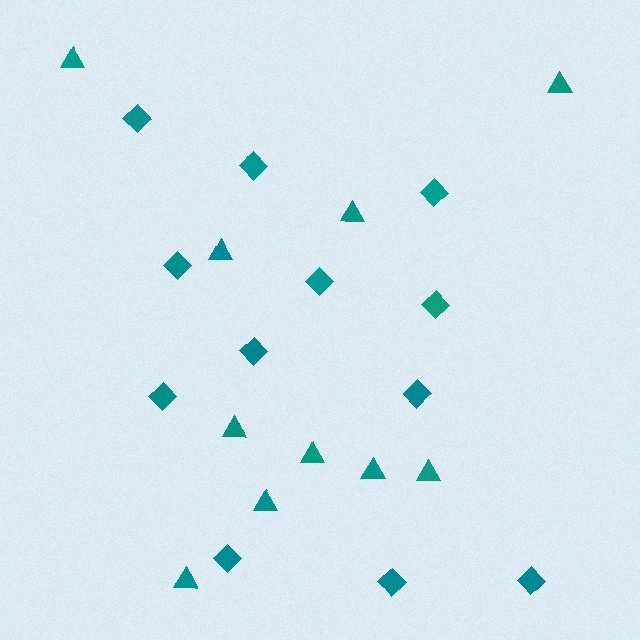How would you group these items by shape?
There are 2 groups: one group of triangles (10) and one group of diamonds (12).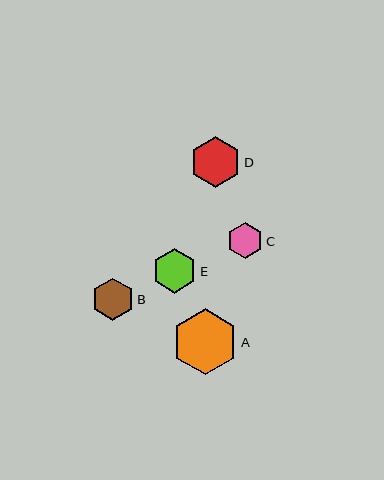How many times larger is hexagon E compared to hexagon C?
Hexagon E is approximately 1.3 times the size of hexagon C.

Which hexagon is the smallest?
Hexagon C is the smallest with a size of approximately 36 pixels.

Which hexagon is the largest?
Hexagon A is the largest with a size of approximately 66 pixels.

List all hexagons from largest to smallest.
From largest to smallest: A, D, E, B, C.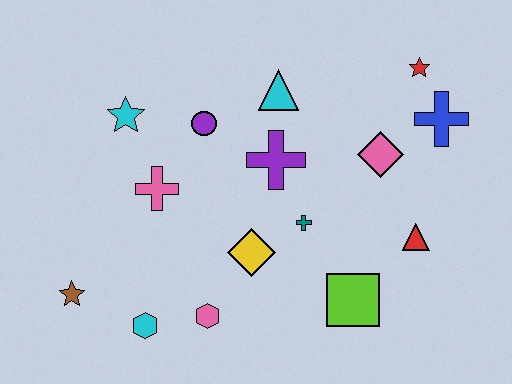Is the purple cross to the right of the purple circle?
Yes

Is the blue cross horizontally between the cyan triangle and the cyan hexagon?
No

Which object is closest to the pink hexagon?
The cyan hexagon is closest to the pink hexagon.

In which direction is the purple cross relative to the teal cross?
The purple cross is above the teal cross.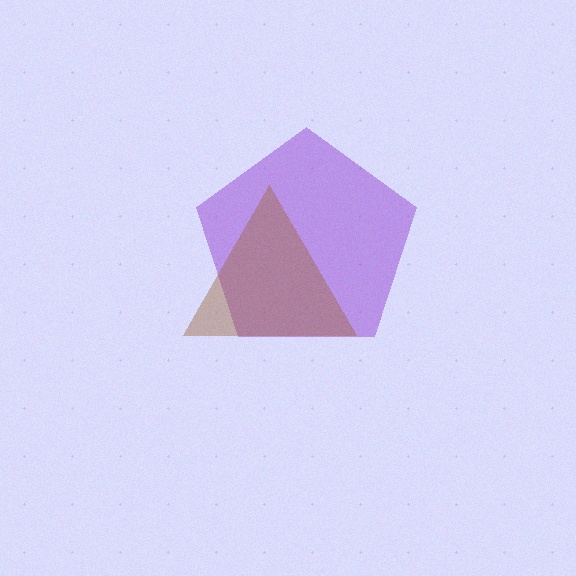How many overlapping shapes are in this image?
There are 2 overlapping shapes in the image.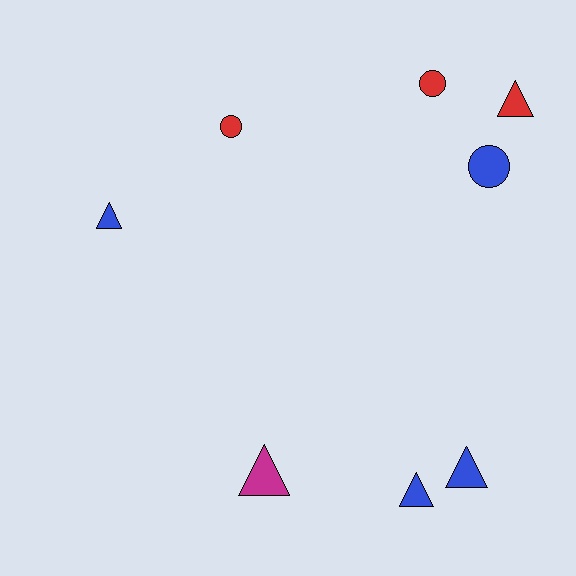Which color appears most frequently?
Blue, with 4 objects.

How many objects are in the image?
There are 8 objects.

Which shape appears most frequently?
Triangle, with 5 objects.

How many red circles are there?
There are 2 red circles.